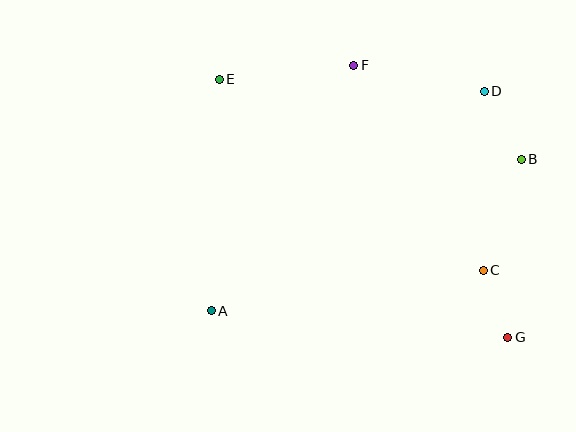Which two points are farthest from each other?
Points E and G are farthest from each other.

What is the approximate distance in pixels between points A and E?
The distance between A and E is approximately 232 pixels.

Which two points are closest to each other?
Points C and G are closest to each other.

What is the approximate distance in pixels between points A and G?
The distance between A and G is approximately 298 pixels.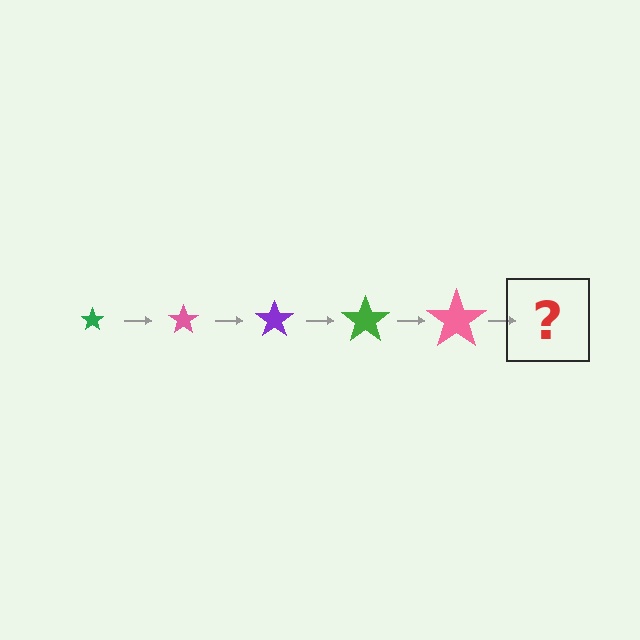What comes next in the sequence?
The next element should be a purple star, larger than the previous one.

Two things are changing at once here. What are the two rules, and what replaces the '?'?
The two rules are that the star grows larger each step and the color cycles through green, pink, and purple. The '?' should be a purple star, larger than the previous one.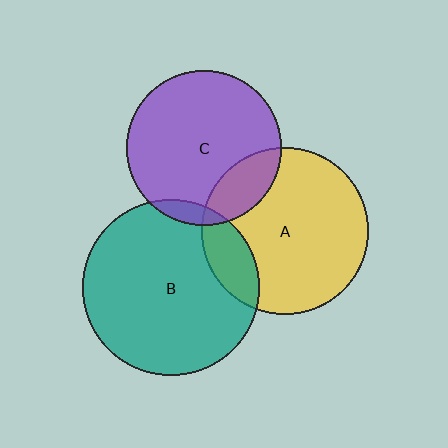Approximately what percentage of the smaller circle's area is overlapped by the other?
Approximately 20%.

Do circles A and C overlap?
Yes.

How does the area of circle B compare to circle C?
Approximately 1.3 times.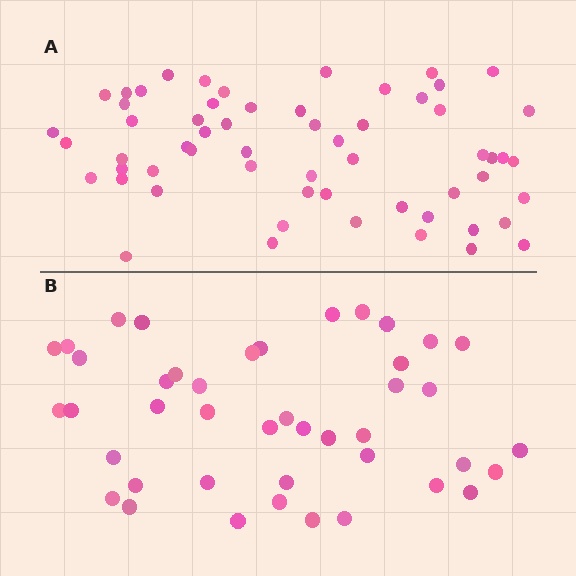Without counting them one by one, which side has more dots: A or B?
Region A (the top region) has more dots.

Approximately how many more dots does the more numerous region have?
Region A has approximately 15 more dots than region B.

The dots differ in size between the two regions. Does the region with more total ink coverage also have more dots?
No. Region B has more total ink coverage because its dots are larger, but region A actually contains more individual dots. Total area can be misleading — the number of items is what matters here.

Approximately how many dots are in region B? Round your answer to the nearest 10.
About 40 dots. (The exact count is 43, which rounds to 40.)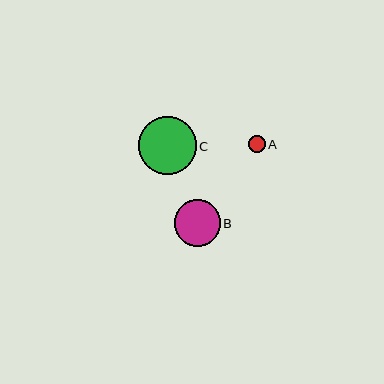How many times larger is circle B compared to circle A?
Circle B is approximately 2.9 times the size of circle A.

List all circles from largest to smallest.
From largest to smallest: C, B, A.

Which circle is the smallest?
Circle A is the smallest with a size of approximately 16 pixels.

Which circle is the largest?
Circle C is the largest with a size of approximately 58 pixels.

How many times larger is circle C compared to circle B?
Circle C is approximately 1.3 times the size of circle B.